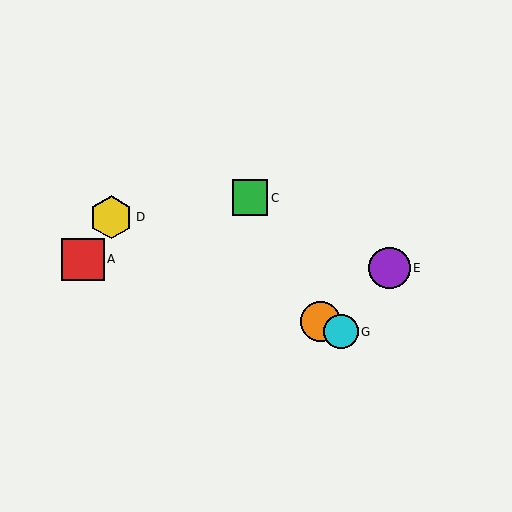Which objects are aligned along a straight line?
Objects B, D, F, G are aligned along a straight line.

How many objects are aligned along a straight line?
4 objects (B, D, F, G) are aligned along a straight line.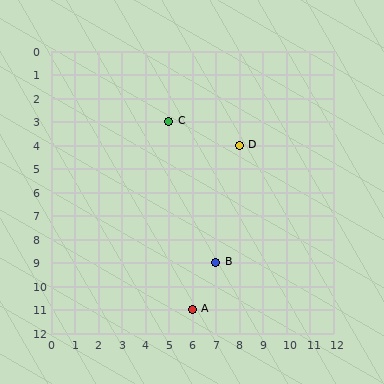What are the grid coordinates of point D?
Point D is at grid coordinates (8, 4).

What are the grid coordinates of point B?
Point B is at grid coordinates (7, 9).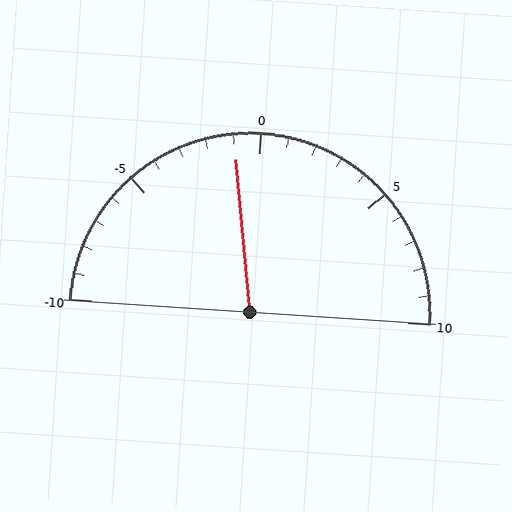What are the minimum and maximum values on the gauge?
The gauge ranges from -10 to 10.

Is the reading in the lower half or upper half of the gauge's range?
The reading is in the lower half of the range (-10 to 10).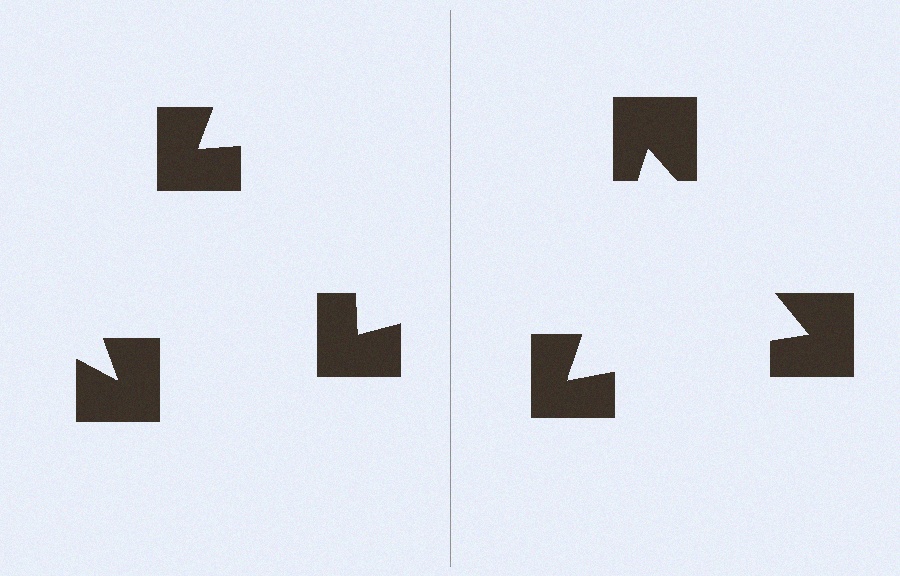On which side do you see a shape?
An illusory triangle appears on the right side. On the left side the wedge cuts are rotated, so no coherent shape forms.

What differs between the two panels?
The notched squares are positioned identically on both sides; only the wedge orientations differ. On the right they align to a triangle; on the left they are misaligned.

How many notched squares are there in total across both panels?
6 — 3 on each side.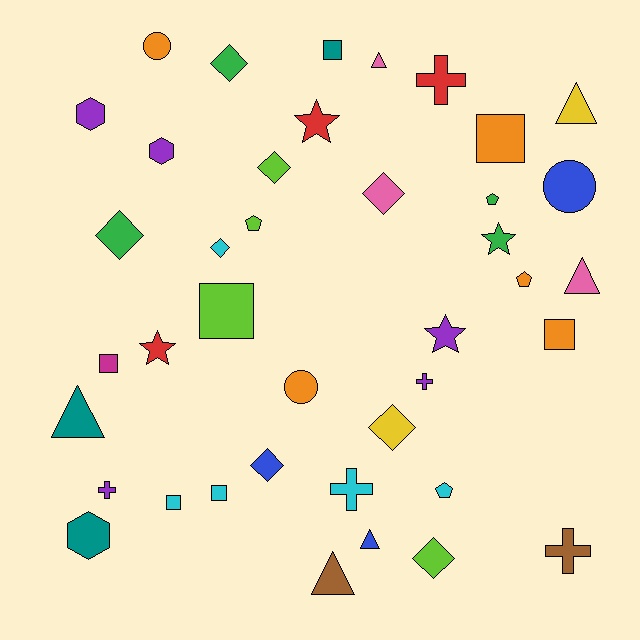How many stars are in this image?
There are 4 stars.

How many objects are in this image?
There are 40 objects.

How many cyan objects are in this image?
There are 5 cyan objects.